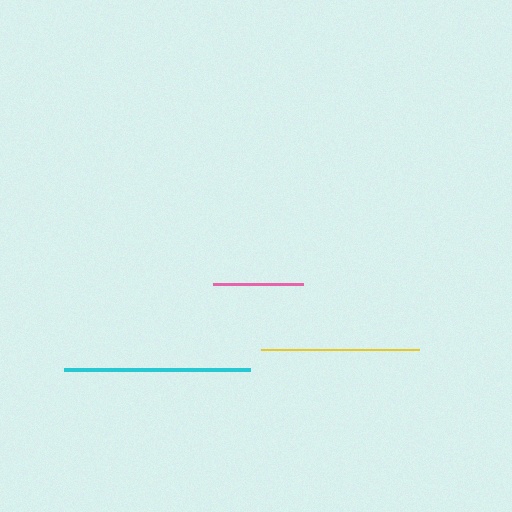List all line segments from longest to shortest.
From longest to shortest: cyan, yellow, pink.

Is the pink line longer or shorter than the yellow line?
The yellow line is longer than the pink line.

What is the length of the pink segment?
The pink segment is approximately 90 pixels long.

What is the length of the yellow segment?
The yellow segment is approximately 158 pixels long.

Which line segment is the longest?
The cyan line is the longest at approximately 186 pixels.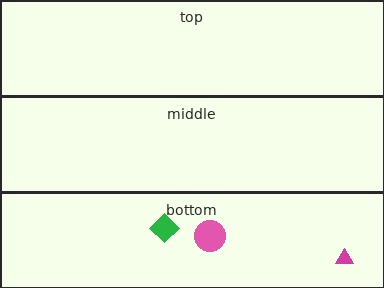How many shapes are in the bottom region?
3.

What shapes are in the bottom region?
The green diamond, the magenta triangle, the pink circle.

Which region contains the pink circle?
The bottom region.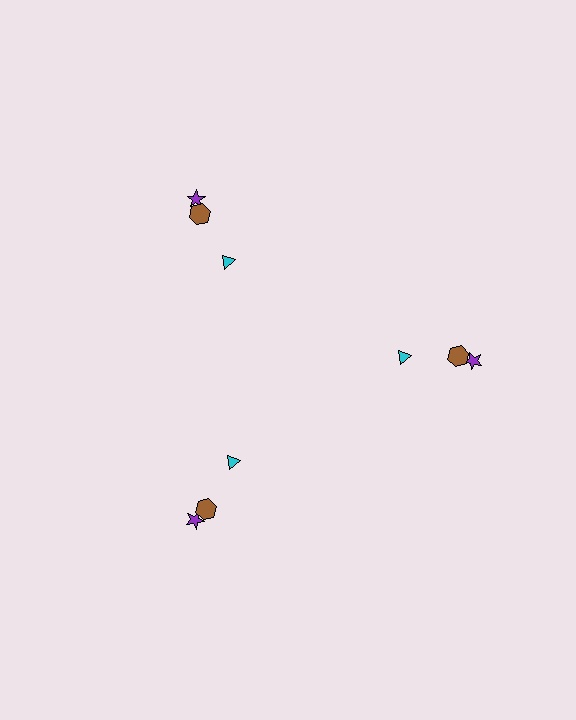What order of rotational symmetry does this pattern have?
This pattern has 3-fold rotational symmetry.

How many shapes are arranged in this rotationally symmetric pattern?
There are 9 shapes, arranged in 3 groups of 3.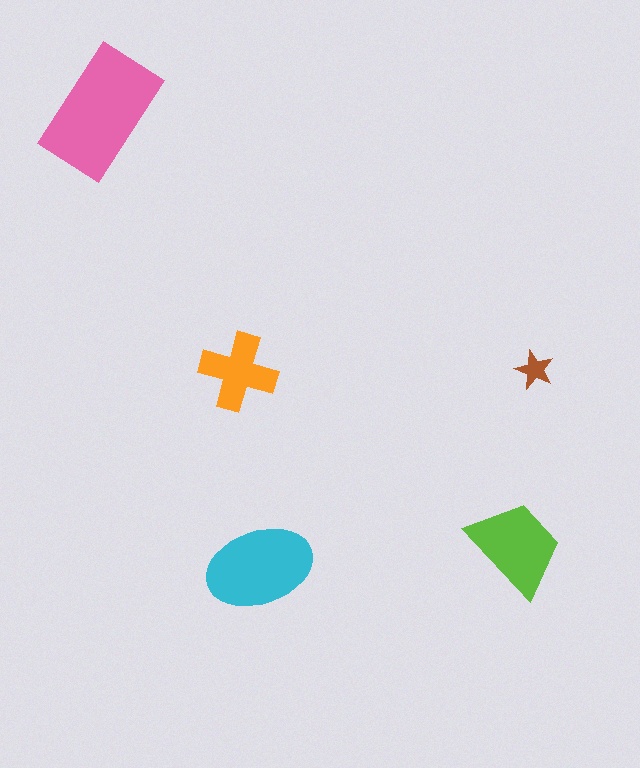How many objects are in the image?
There are 5 objects in the image.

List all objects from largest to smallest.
The pink rectangle, the cyan ellipse, the lime trapezoid, the orange cross, the brown star.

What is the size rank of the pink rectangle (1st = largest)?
1st.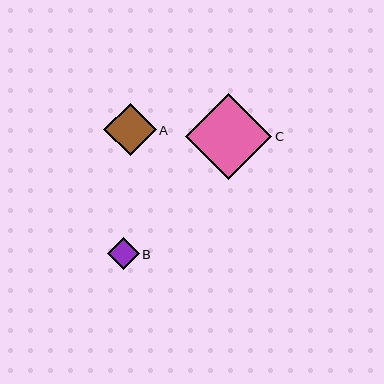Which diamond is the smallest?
Diamond B is the smallest with a size of approximately 32 pixels.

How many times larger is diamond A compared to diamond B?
Diamond A is approximately 1.7 times the size of diamond B.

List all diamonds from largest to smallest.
From largest to smallest: C, A, B.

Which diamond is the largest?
Diamond C is the largest with a size of approximately 86 pixels.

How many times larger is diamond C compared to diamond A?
Diamond C is approximately 1.6 times the size of diamond A.